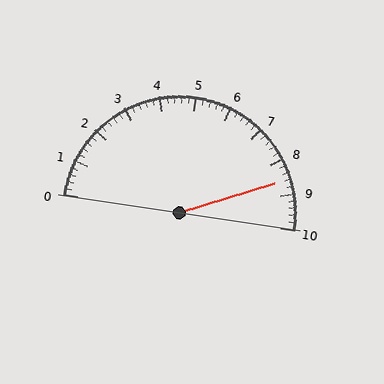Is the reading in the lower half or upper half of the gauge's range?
The reading is in the upper half of the range (0 to 10).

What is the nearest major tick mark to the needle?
The nearest major tick mark is 9.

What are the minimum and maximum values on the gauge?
The gauge ranges from 0 to 10.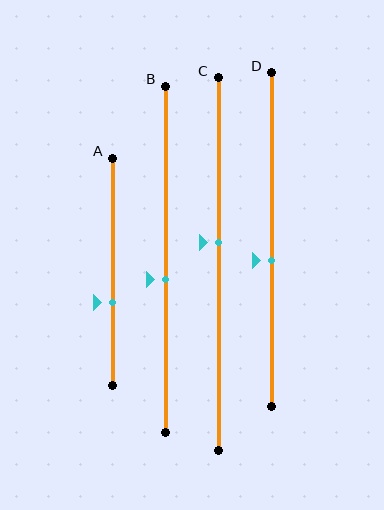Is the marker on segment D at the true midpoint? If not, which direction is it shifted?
No, the marker on segment D is shifted downward by about 6% of the segment length.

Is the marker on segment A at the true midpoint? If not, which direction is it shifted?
No, the marker on segment A is shifted downward by about 13% of the segment length.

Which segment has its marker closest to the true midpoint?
Segment B has its marker closest to the true midpoint.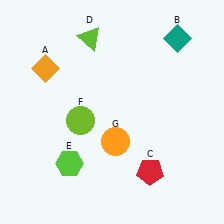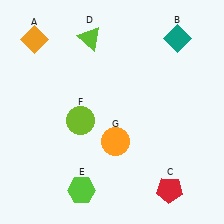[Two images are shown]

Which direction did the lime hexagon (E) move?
The lime hexagon (E) moved down.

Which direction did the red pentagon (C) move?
The red pentagon (C) moved right.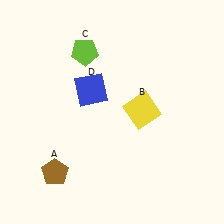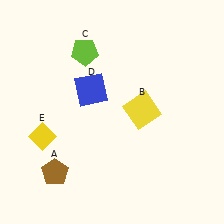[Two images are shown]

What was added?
A yellow diamond (E) was added in Image 2.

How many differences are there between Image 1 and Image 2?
There is 1 difference between the two images.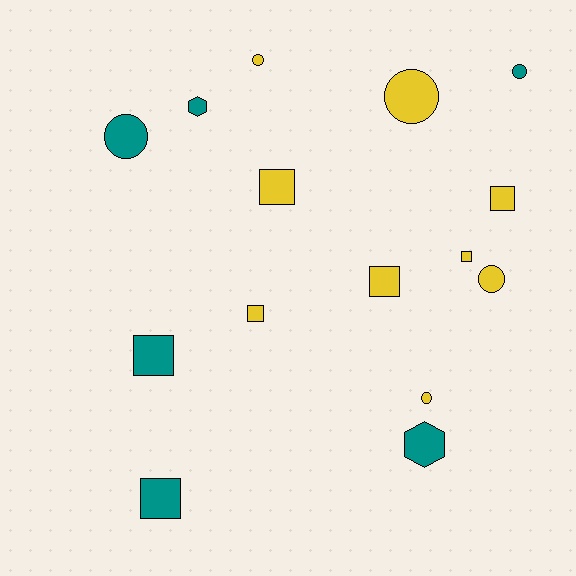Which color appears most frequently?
Yellow, with 9 objects.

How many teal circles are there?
There are 2 teal circles.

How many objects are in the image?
There are 15 objects.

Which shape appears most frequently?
Square, with 7 objects.